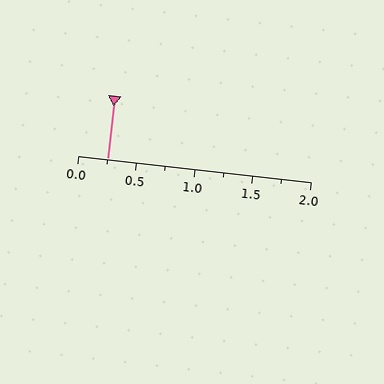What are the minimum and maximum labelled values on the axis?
The axis runs from 0.0 to 2.0.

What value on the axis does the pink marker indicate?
The marker indicates approximately 0.25.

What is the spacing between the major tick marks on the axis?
The major ticks are spaced 0.5 apart.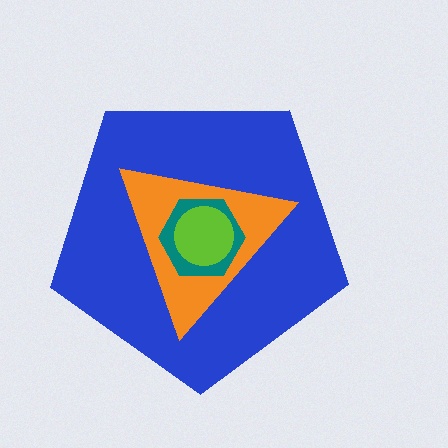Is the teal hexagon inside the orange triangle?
Yes.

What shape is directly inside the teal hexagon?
The lime circle.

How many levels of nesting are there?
4.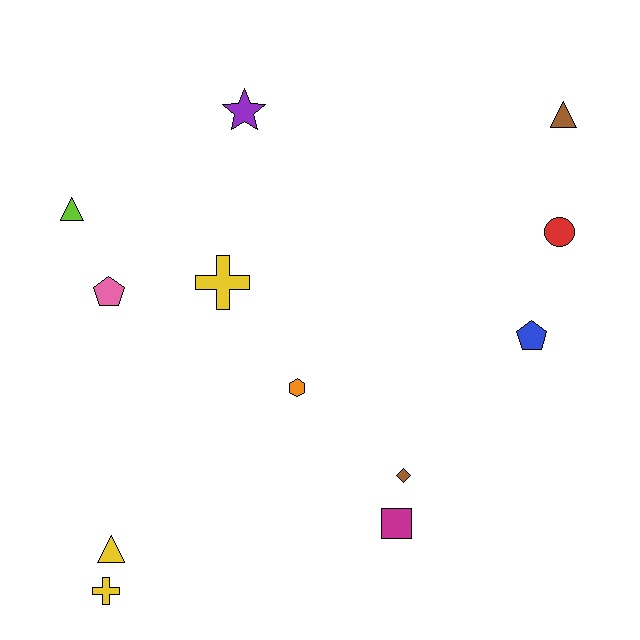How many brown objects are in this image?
There are 2 brown objects.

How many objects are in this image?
There are 12 objects.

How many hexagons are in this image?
There is 1 hexagon.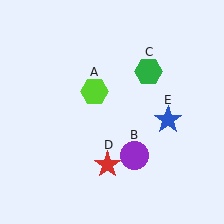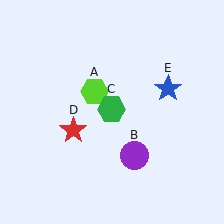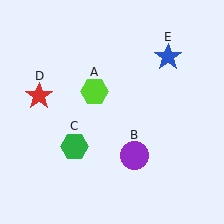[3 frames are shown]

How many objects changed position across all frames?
3 objects changed position: green hexagon (object C), red star (object D), blue star (object E).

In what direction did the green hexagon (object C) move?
The green hexagon (object C) moved down and to the left.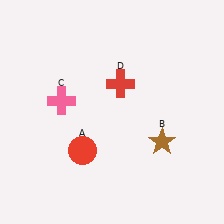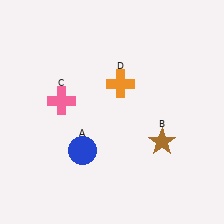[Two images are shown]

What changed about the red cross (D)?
In Image 1, D is red. In Image 2, it changed to orange.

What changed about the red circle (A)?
In Image 1, A is red. In Image 2, it changed to blue.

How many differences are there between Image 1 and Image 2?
There are 2 differences between the two images.